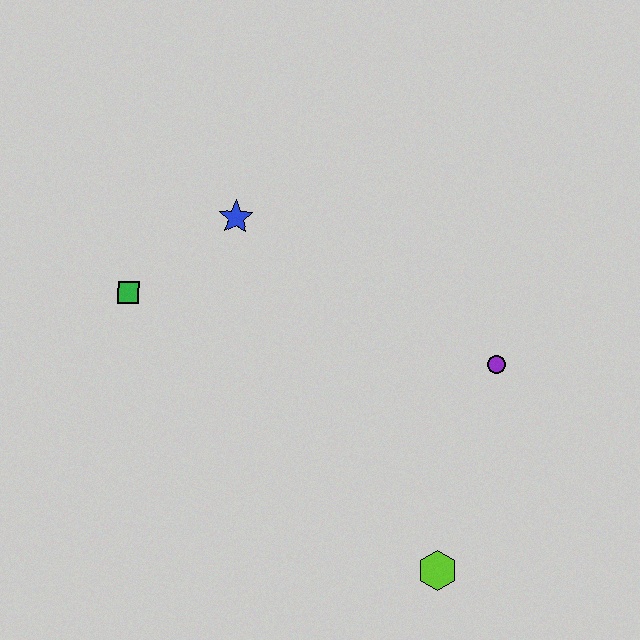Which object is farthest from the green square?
The lime hexagon is farthest from the green square.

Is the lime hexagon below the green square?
Yes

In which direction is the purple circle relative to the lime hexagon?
The purple circle is above the lime hexagon.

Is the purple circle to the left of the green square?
No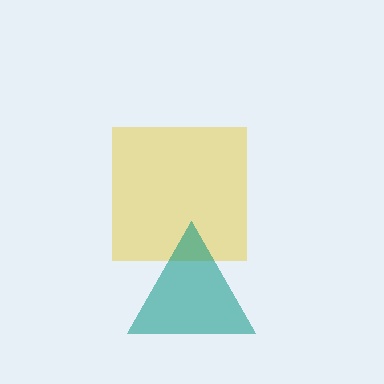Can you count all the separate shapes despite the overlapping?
Yes, there are 2 separate shapes.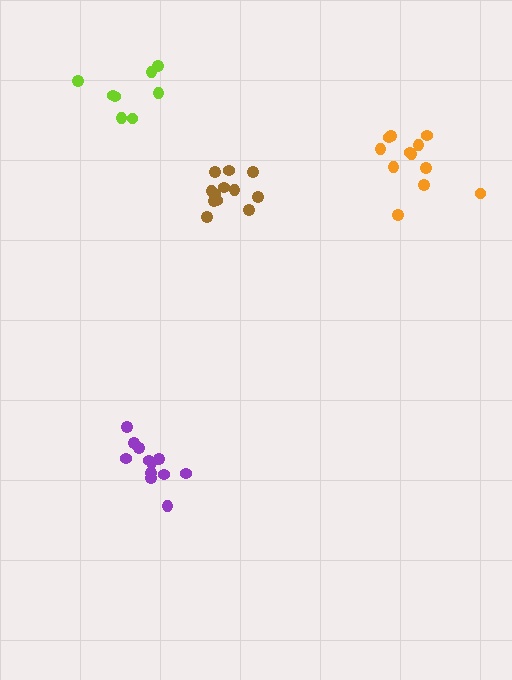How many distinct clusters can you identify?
There are 4 distinct clusters.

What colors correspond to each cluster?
The clusters are colored: lime, purple, brown, orange.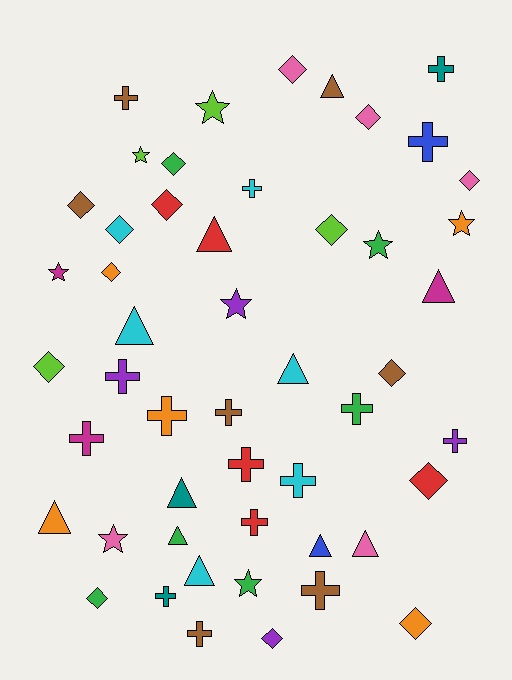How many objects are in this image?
There are 50 objects.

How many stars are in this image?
There are 8 stars.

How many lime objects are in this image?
There are 4 lime objects.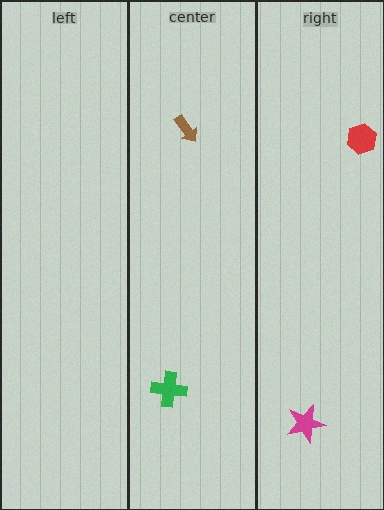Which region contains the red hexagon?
The right region.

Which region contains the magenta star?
The right region.